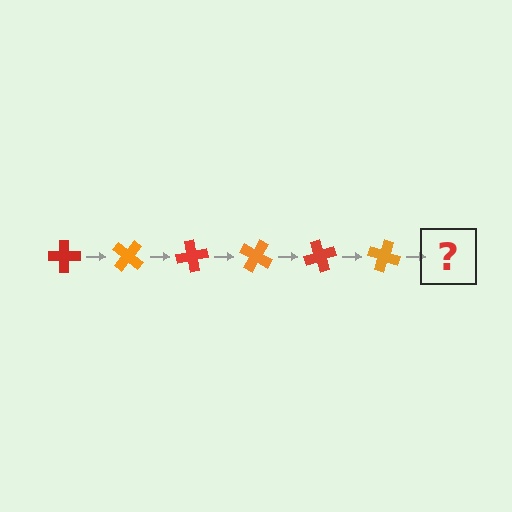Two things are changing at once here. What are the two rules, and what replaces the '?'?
The two rules are that it rotates 40 degrees each step and the color cycles through red and orange. The '?' should be a red cross, rotated 240 degrees from the start.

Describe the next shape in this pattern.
It should be a red cross, rotated 240 degrees from the start.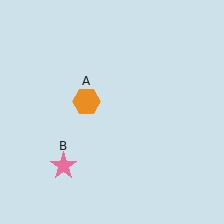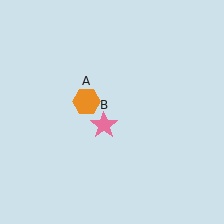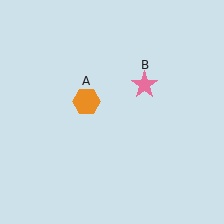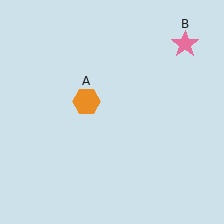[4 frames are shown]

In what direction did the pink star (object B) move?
The pink star (object B) moved up and to the right.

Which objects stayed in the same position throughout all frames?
Orange hexagon (object A) remained stationary.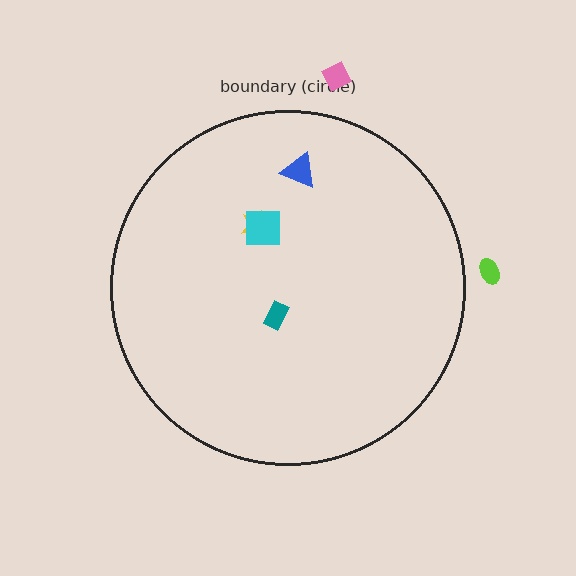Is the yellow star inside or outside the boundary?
Inside.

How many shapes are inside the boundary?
4 inside, 2 outside.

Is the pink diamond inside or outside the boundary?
Outside.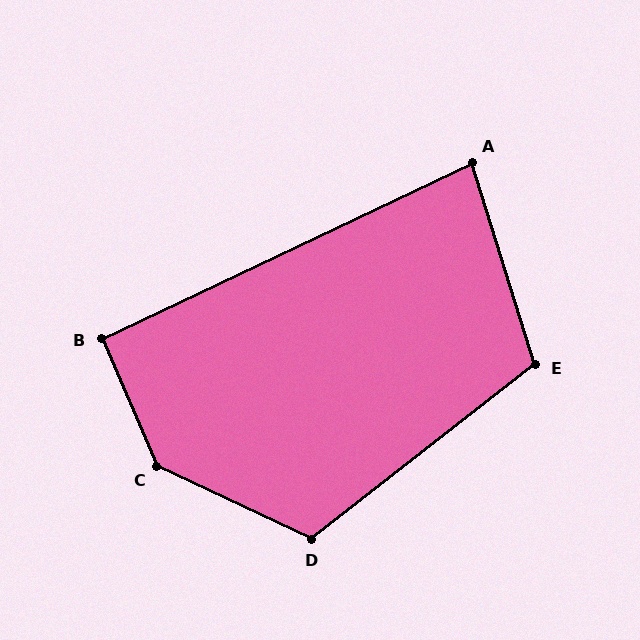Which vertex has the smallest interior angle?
A, at approximately 82 degrees.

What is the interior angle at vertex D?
Approximately 117 degrees (obtuse).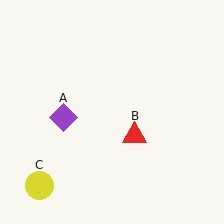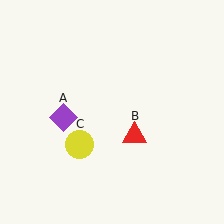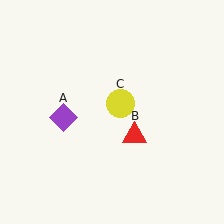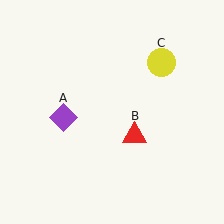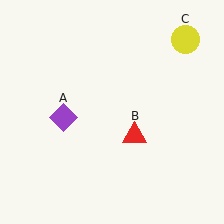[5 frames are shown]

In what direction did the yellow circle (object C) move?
The yellow circle (object C) moved up and to the right.